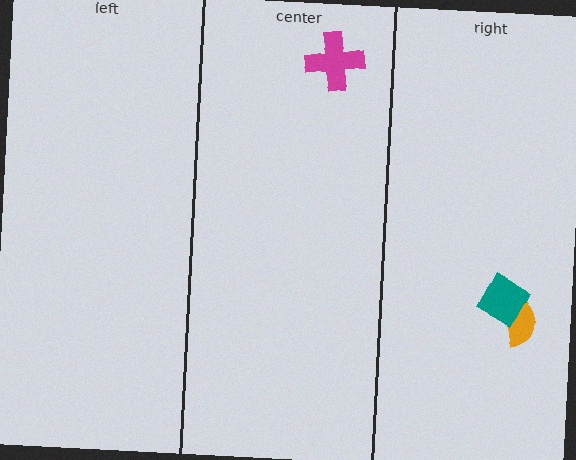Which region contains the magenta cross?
The center region.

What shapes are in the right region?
The orange semicircle, the teal diamond.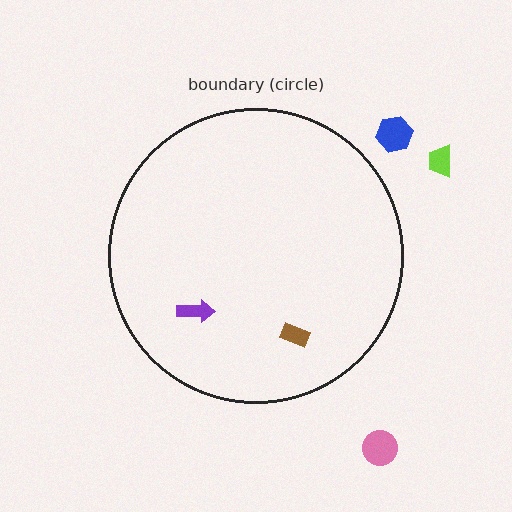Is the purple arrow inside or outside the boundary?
Inside.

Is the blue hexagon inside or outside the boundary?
Outside.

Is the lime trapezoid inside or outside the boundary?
Outside.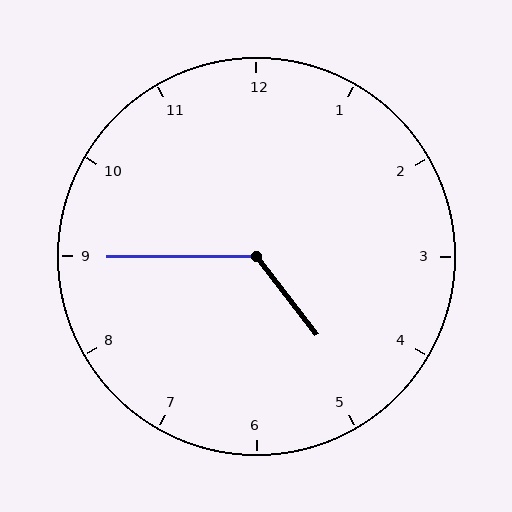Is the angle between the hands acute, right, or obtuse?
It is obtuse.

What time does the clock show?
4:45.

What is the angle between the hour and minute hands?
Approximately 128 degrees.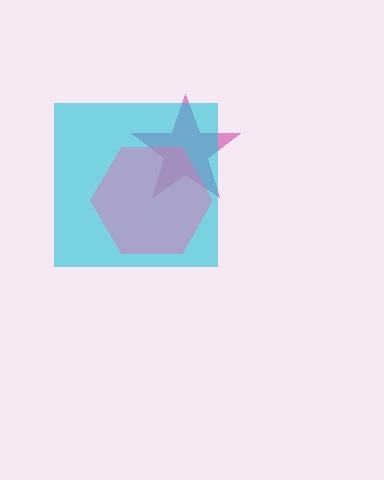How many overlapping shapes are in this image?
There are 3 overlapping shapes in the image.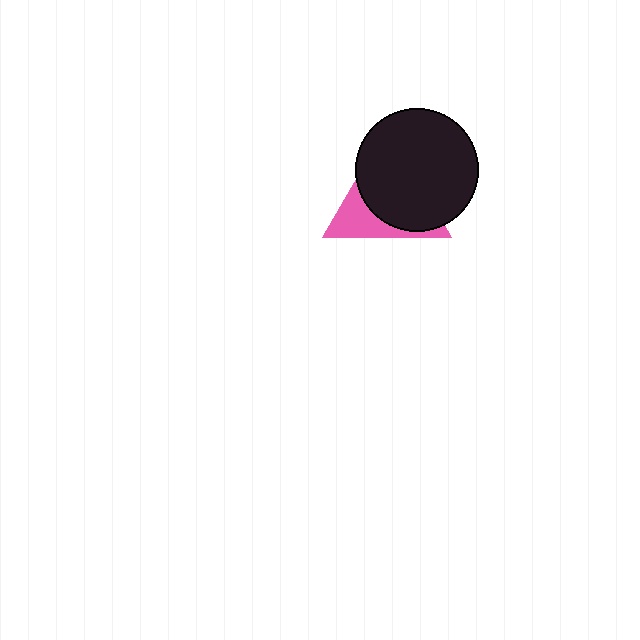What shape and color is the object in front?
The object in front is a black circle.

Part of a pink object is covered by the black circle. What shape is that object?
It is a triangle.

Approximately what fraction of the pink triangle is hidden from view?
Roughly 68% of the pink triangle is hidden behind the black circle.